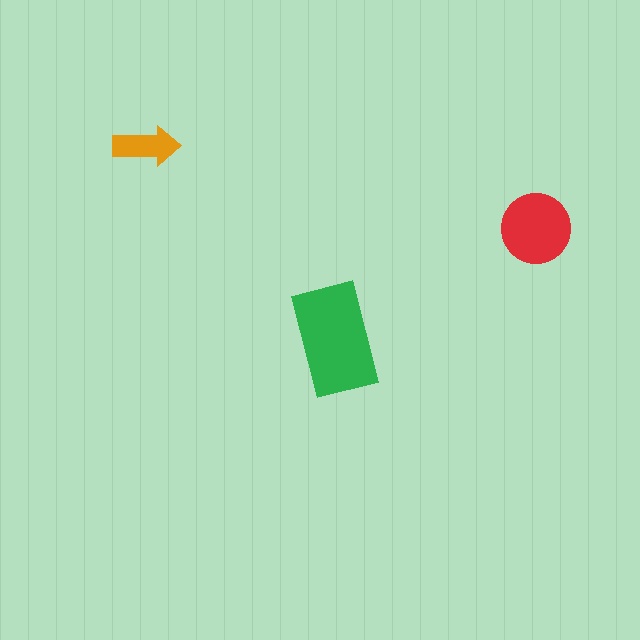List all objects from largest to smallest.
The green rectangle, the red circle, the orange arrow.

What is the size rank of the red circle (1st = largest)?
2nd.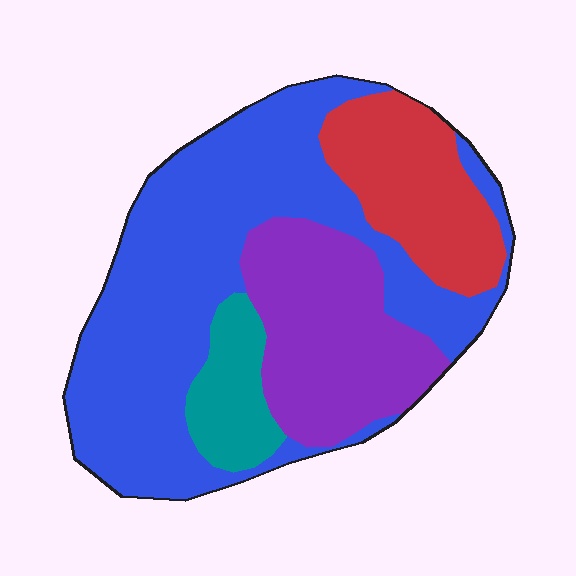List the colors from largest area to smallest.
From largest to smallest: blue, purple, red, teal.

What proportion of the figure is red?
Red covers around 15% of the figure.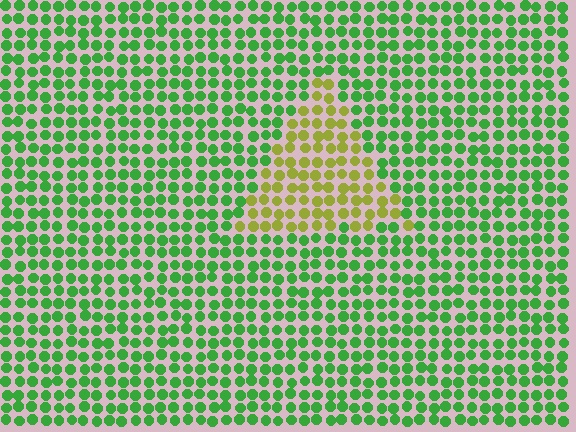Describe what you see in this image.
The image is filled with small green elements in a uniform arrangement. A triangle-shaped region is visible where the elements are tinted to a slightly different hue, forming a subtle color boundary.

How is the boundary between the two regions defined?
The boundary is defined purely by a slight shift in hue (about 52 degrees). Spacing, size, and orientation are identical on both sides.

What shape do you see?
I see a triangle.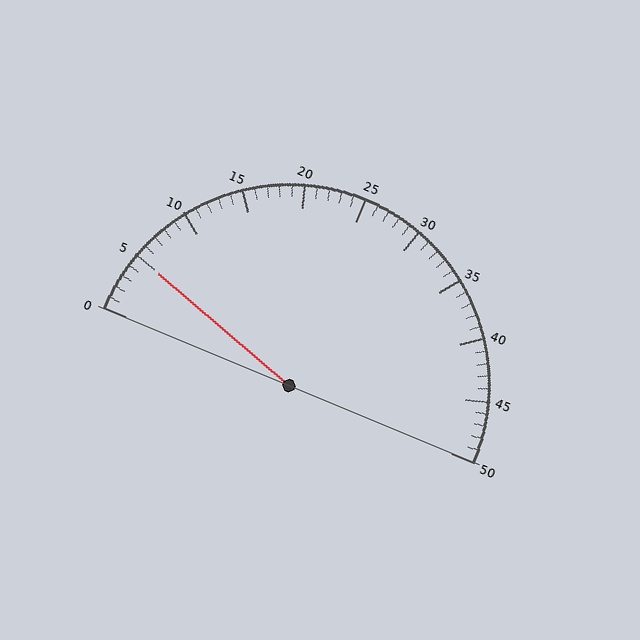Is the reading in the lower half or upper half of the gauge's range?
The reading is in the lower half of the range (0 to 50).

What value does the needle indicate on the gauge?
The needle indicates approximately 5.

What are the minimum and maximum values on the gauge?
The gauge ranges from 0 to 50.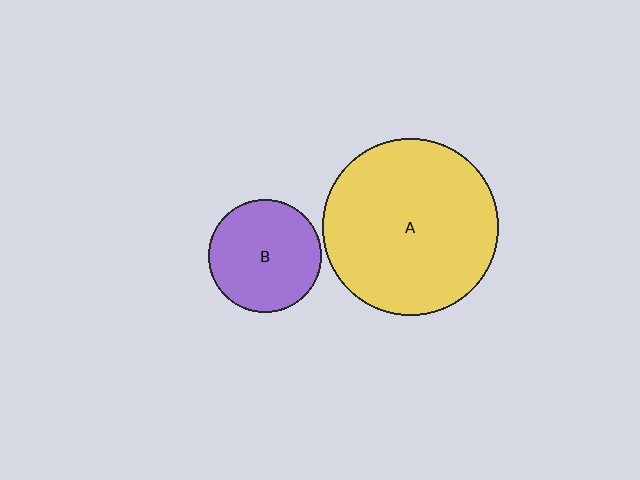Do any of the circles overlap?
No, none of the circles overlap.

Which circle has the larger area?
Circle A (yellow).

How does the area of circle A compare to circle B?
Approximately 2.4 times.